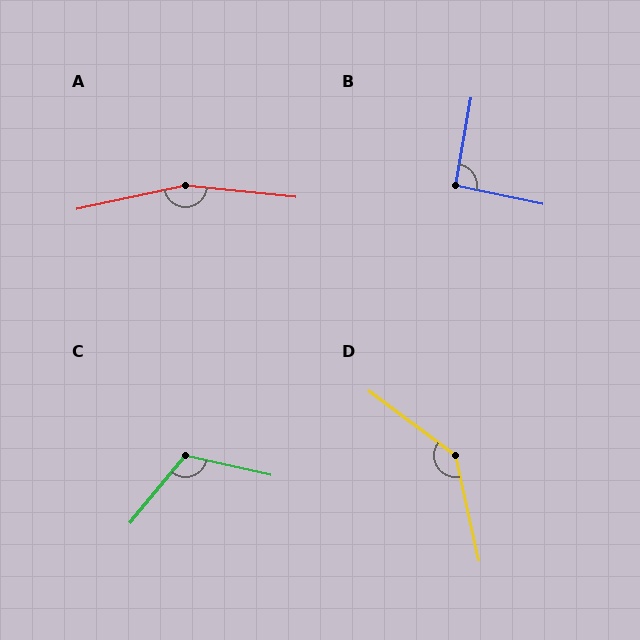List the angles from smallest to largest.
B (92°), C (116°), D (139°), A (162°).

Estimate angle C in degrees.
Approximately 116 degrees.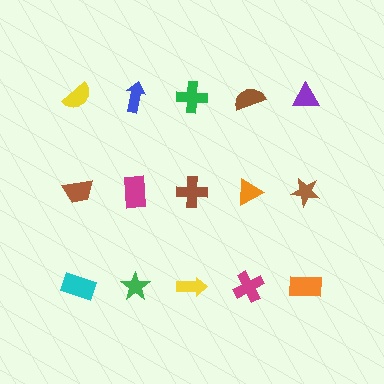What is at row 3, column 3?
A yellow arrow.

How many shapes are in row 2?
5 shapes.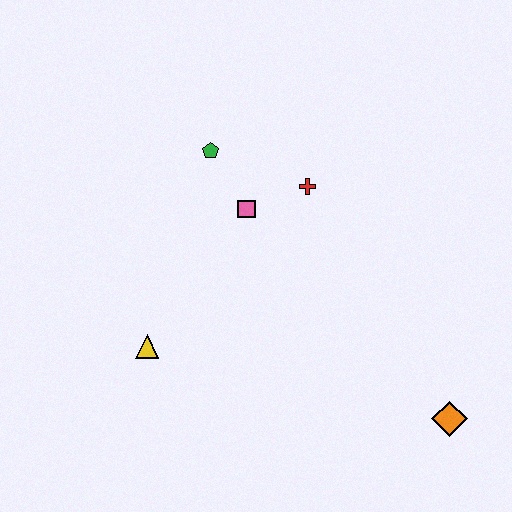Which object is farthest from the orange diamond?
The green pentagon is farthest from the orange diamond.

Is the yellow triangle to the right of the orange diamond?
No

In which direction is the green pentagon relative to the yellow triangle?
The green pentagon is above the yellow triangle.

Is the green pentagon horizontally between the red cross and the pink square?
No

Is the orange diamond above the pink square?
No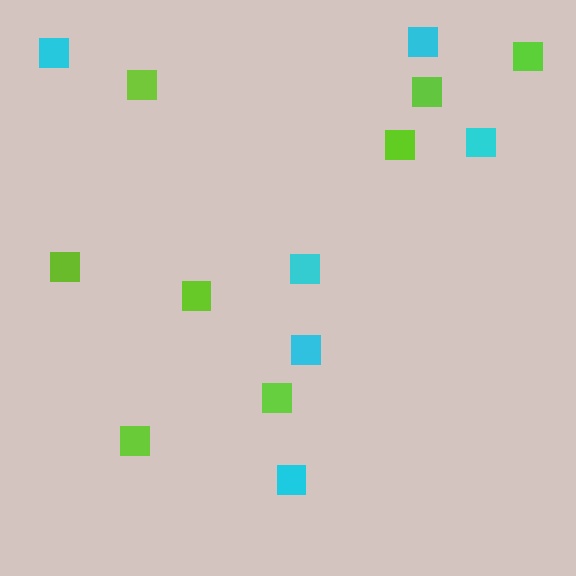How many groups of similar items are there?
There are 2 groups: one group of cyan squares (6) and one group of lime squares (8).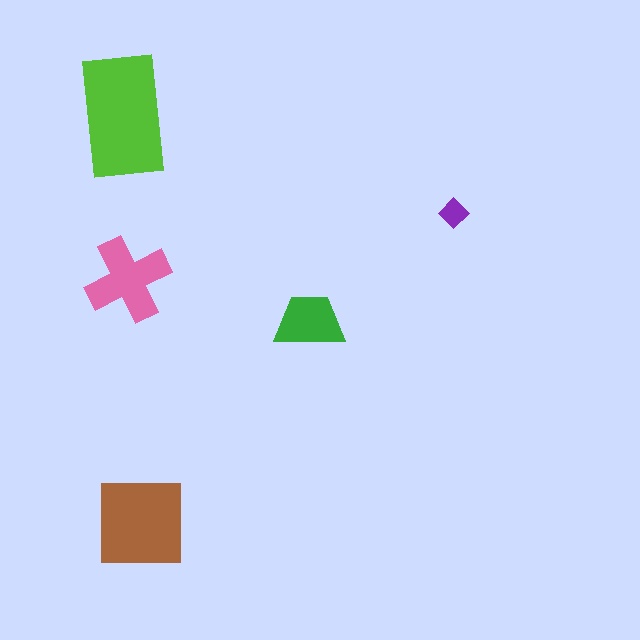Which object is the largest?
The lime rectangle.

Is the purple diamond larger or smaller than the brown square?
Smaller.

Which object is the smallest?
The purple diamond.